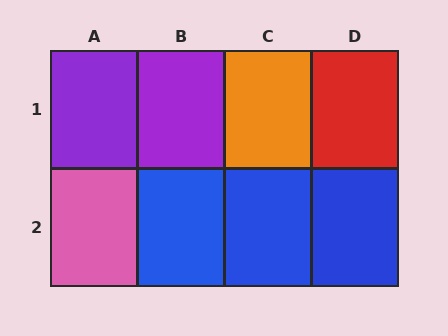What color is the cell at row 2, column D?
Blue.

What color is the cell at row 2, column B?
Blue.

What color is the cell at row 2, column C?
Blue.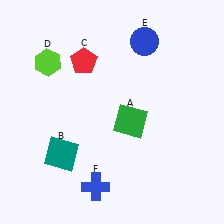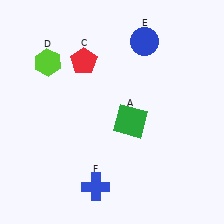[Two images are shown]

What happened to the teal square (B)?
The teal square (B) was removed in Image 2. It was in the bottom-left area of Image 1.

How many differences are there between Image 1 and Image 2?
There is 1 difference between the two images.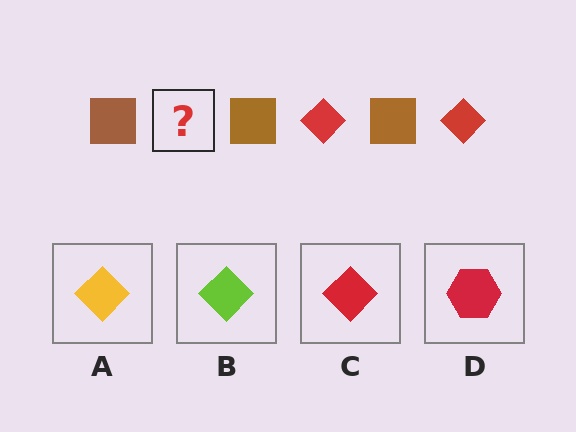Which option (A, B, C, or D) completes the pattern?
C.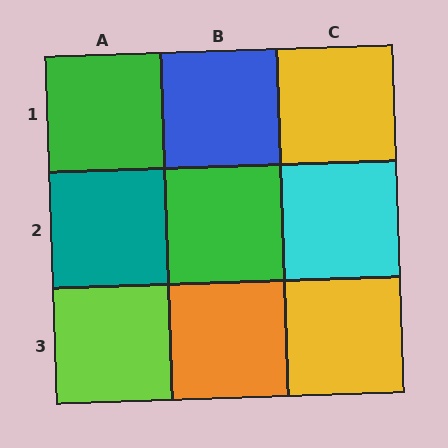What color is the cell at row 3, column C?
Yellow.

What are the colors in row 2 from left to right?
Teal, green, cyan.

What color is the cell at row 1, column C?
Yellow.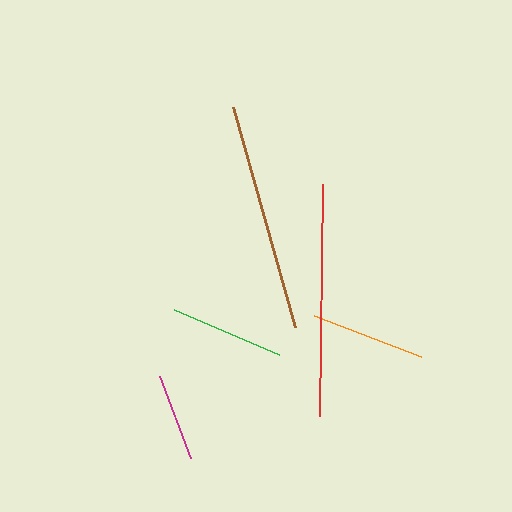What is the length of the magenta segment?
The magenta segment is approximately 87 pixels long.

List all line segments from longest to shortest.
From longest to shortest: red, brown, orange, green, magenta.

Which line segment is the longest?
The red line is the longest at approximately 233 pixels.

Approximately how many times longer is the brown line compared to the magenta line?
The brown line is approximately 2.6 times the length of the magenta line.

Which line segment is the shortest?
The magenta line is the shortest at approximately 87 pixels.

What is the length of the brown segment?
The brown segment is approximately 229 pixels long.